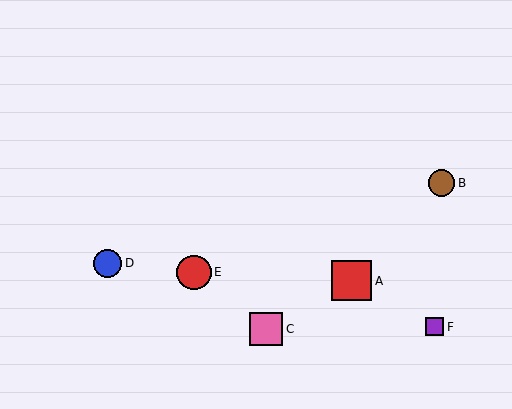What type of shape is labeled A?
Shape A is a red square.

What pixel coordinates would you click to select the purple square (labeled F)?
Click at (435, 327) to select the purple square F.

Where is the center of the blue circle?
The center of the blue circle is at (107, 263).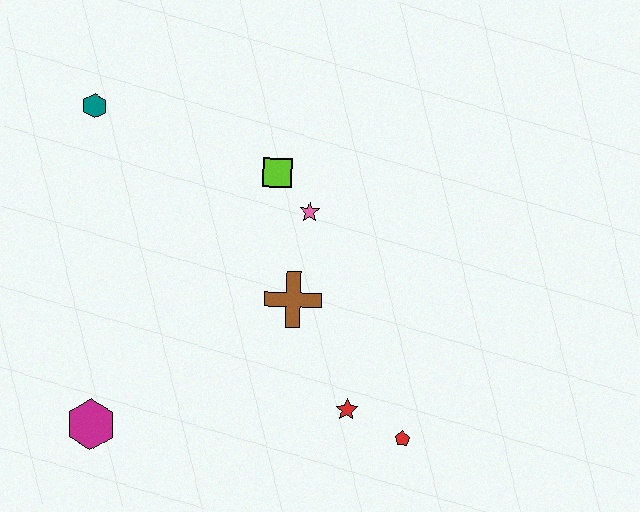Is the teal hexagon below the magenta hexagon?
No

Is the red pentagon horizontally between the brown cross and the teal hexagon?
No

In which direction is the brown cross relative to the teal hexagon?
The brown cross is to the right of the teal hexagon.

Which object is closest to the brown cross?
The pink star is closest to the brown cross.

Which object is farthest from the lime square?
The magenta hexagon is farthest from the lime square.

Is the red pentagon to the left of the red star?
No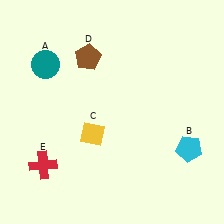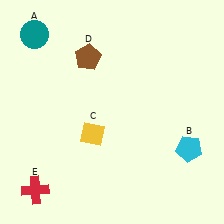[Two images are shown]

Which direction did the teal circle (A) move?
The teal circle (A) moved up.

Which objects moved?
The objects that moved are: the teal circle (A), the red cross (E).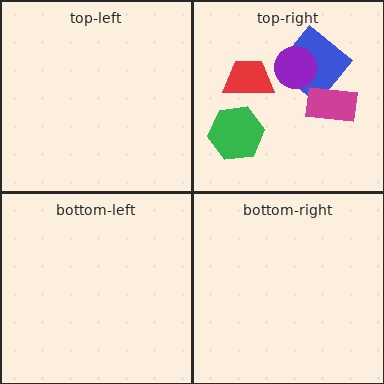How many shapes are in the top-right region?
5.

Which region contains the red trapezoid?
The top-right region.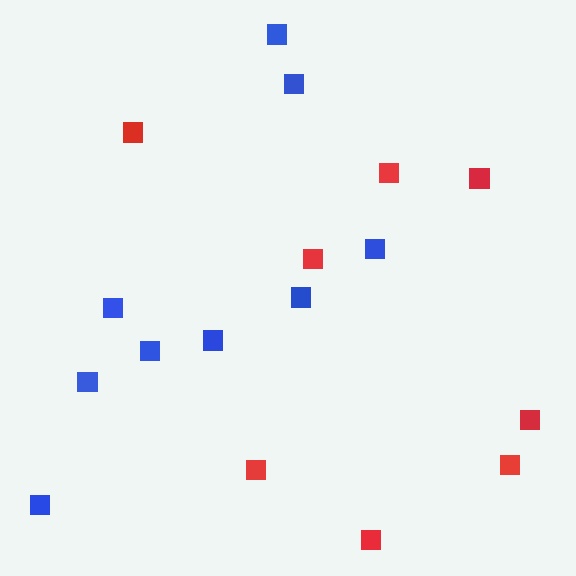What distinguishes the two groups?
There are 2 groups: one group of red squares (8) and one group of blue squares (9).